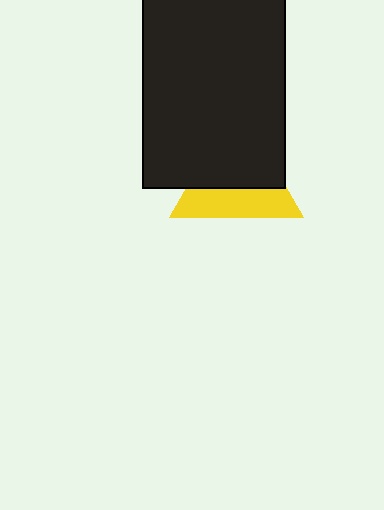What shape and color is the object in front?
The object in front is a black rectangle.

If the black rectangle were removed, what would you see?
You would see the complete yellow triangle.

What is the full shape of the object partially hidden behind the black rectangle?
The partially hidden object is a yellow triangle.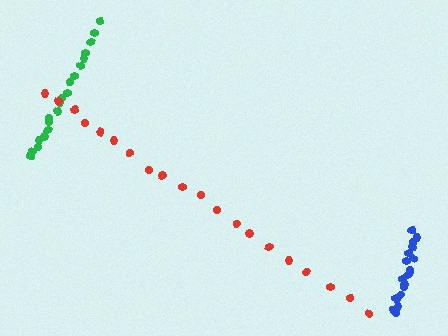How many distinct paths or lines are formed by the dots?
There are 3 distinct paths.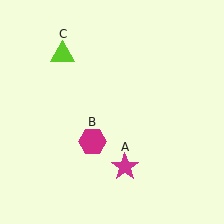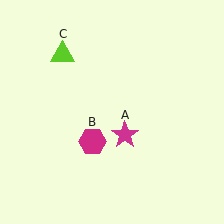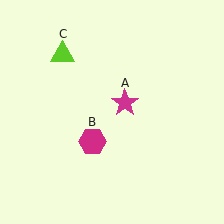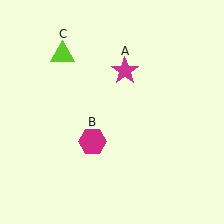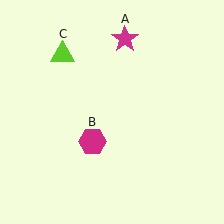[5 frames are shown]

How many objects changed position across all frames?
1 object changed position: magenta star (object A).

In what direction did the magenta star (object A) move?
The magenta star (object A) moved up.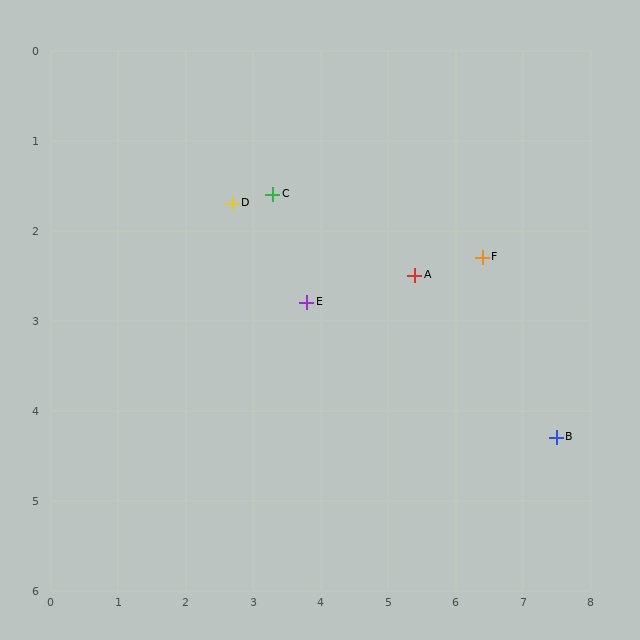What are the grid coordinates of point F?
Point F is at approximately (6.4, 2.3).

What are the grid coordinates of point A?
Point A is at approximately (5.4, 2.5).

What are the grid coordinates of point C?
Point C is at approximately (3.3, 1.6).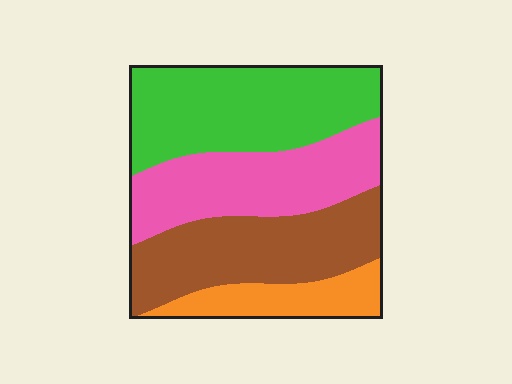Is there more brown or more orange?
Brown.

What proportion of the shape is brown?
Brown covers about 30% of the shape.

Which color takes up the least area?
Orange, at roughly 15%.